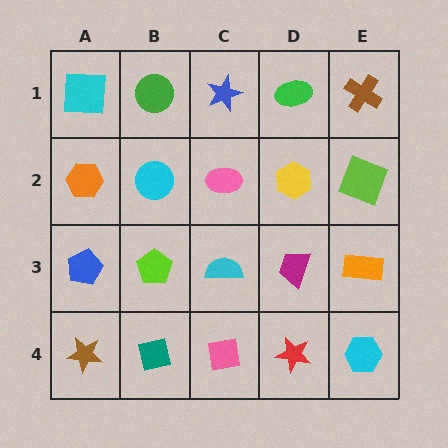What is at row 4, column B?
A teal square.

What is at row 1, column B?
A green circle.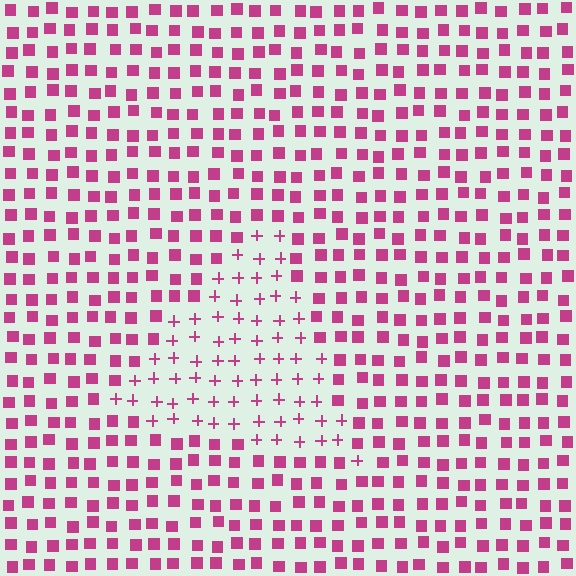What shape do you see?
I see a triangle.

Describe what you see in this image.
The image is filled with small magenta elements arranged in a uniform grid. A triangle-shaped region contains plus signs, while the surrounding area contains squares. The boundary is defined purely by the change in element shape.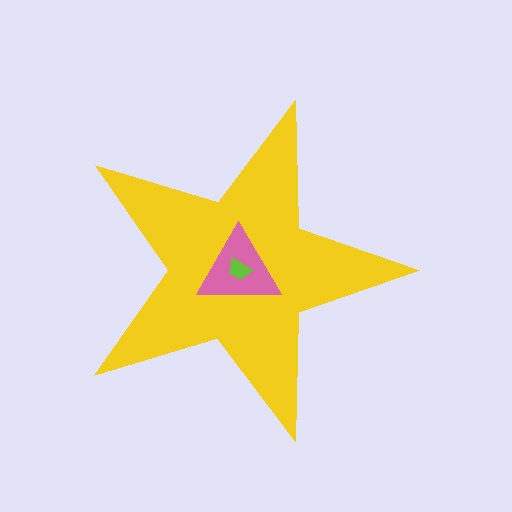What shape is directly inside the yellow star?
The pink triangle.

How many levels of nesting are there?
3.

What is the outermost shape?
The yellow star.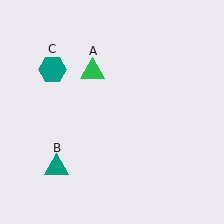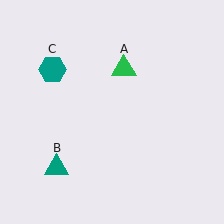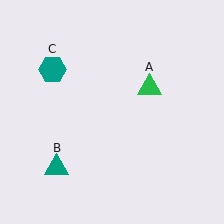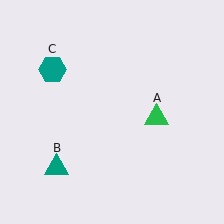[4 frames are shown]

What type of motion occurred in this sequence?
The green triangle (object A) rotated clockwise around the center of the scene.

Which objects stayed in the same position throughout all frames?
Teal triangle (object B) and teal hexagon (object C) remained stationary.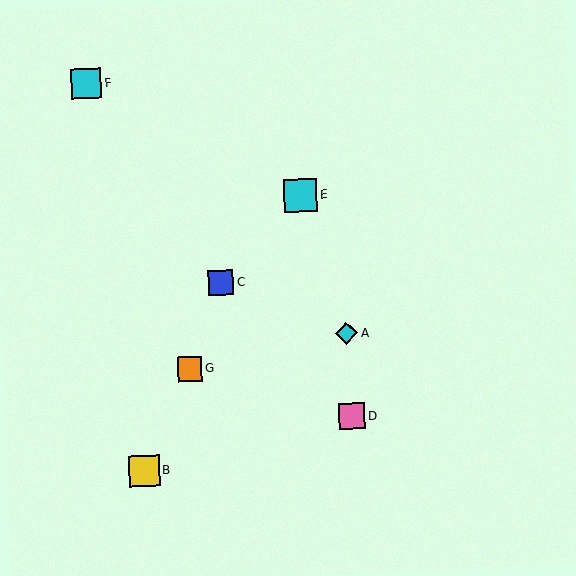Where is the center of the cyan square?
The center of the cyan square is at (86, 84).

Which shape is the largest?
The cyan square (labeled E) is the largest.